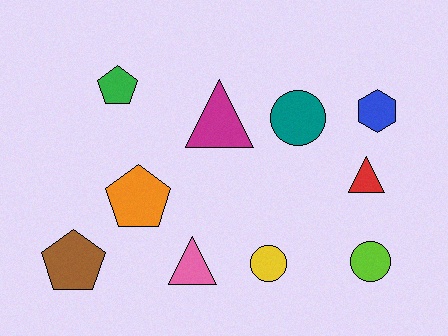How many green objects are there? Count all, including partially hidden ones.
There is 1 green object.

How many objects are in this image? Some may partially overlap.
There are 10 objects.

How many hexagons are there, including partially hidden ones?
There is 1 hexagon.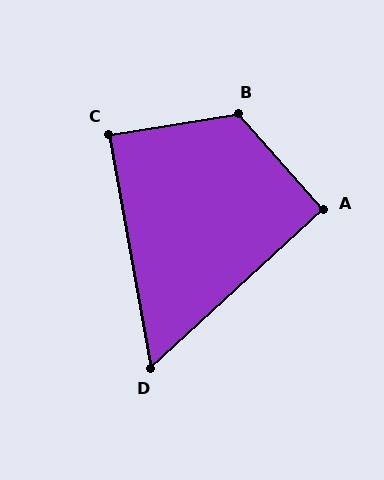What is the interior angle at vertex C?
Approximately 89 degrees (approximately right).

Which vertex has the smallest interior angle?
D, at approximately 58 degrees.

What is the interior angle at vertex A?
Approximately 91 degrees (approximately right).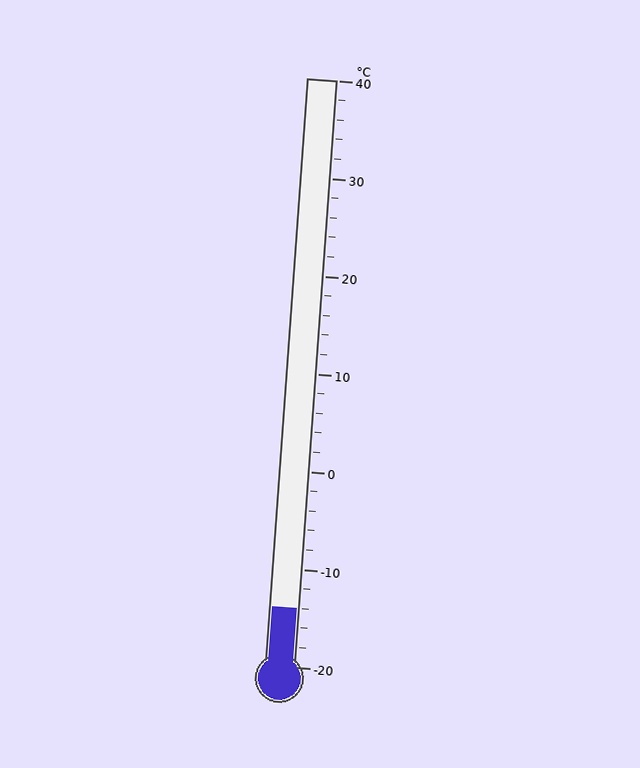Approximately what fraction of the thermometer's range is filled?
The thermometer is filled to approximately 10% of its range.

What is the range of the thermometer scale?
The thermometer scale ranges from -20°C to 40°C.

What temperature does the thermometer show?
The thermometer shows approximately -14°C.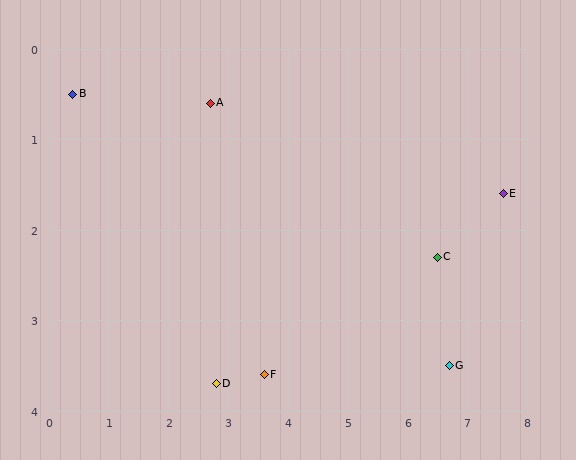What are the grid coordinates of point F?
Point F is at approximately (3.6, 3.6).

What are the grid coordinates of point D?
Point D is at approximately (2.8, 3.7).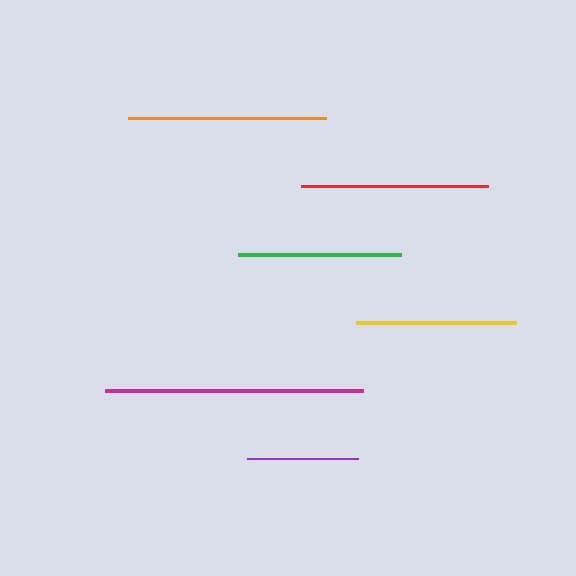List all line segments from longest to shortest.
From longest to shortest: magenta, orange, red, green, yellow, purple.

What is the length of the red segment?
The red segment is approximately 187 pixels long.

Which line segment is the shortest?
The purple line is the shortest at approximately 111 pixels.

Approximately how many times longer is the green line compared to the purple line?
The green line is approximately 1.5 times the length of the purple line.